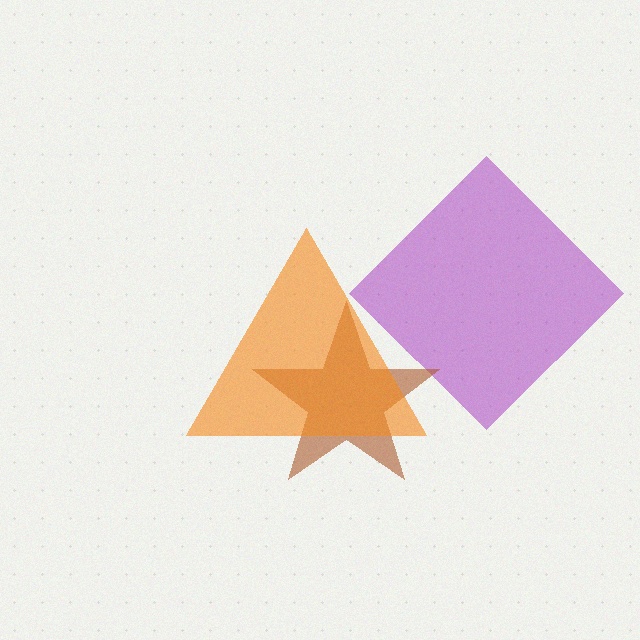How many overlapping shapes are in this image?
There are 3 overlapping shapes in the image.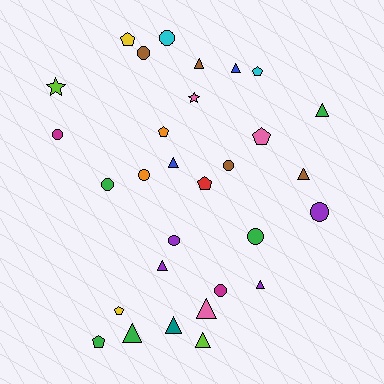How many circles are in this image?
There are 10 circles.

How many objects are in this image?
There are 30 objects.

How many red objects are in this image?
There is 1 red object.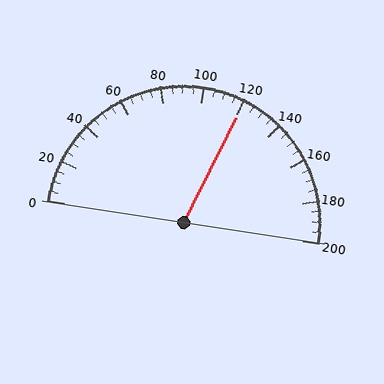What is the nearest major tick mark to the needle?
The nearest major tick mark is 120.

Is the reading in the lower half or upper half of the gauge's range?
The reading is in the upper half of the range (0 to 200).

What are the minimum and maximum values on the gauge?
The gauge ranges from 0 to 200.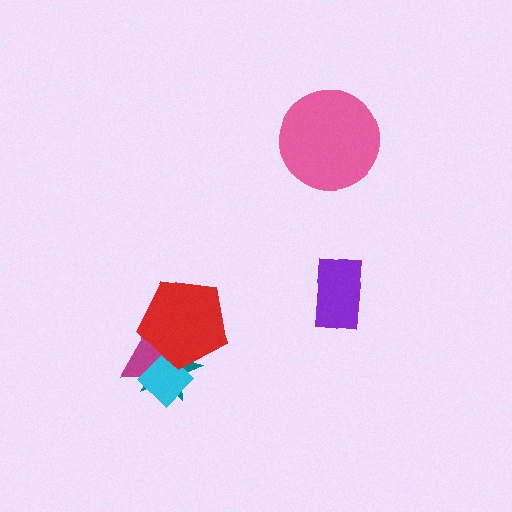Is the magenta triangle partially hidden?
Yes, it is partially covered by another shape.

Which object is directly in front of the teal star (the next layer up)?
The magenta triangle is directly in front of the teal star.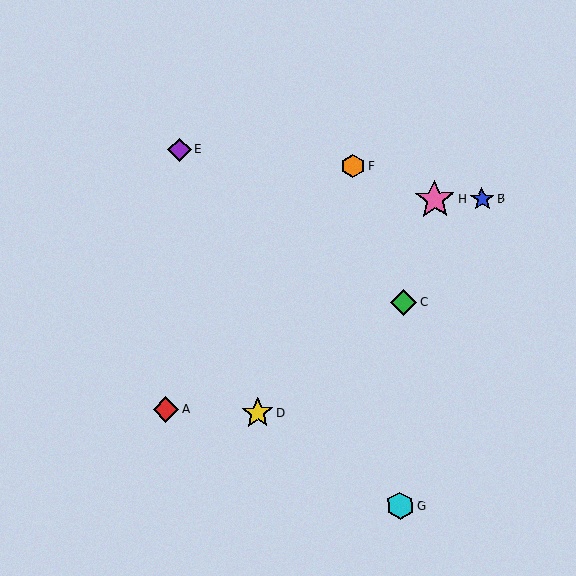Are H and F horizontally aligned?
No, H is at y≈200 and F is at y≈166.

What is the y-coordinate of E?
Object E is at y≈150.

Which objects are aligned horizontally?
Objects B, H are aligned horizontally.